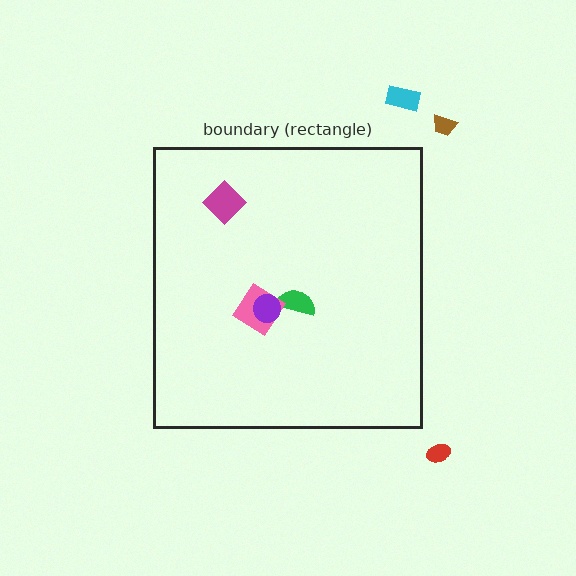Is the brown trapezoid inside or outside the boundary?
Outside.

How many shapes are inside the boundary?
4 inside, 3 outside.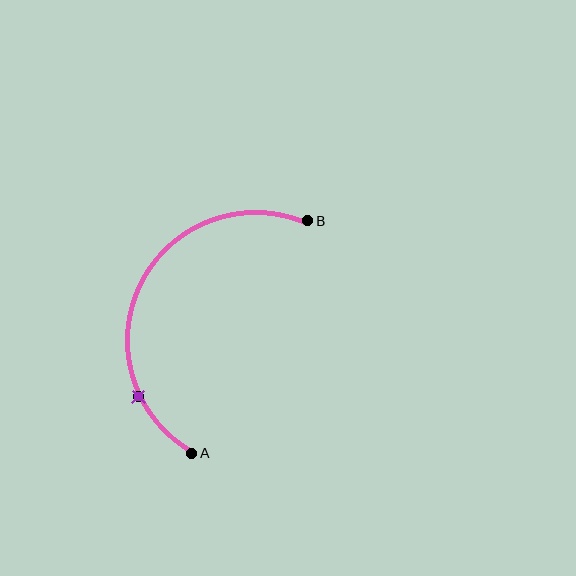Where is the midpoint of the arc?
The arc midpoint is the point on the curve farthest from the straight line joining A and B. It sits to the left of that line.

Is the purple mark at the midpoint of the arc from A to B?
No. The purple mark lies on the arc but is closer to endpoint A. The arc midpoint would be at the point on the curve equidistant along the arc from both A and B.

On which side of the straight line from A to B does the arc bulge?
The arc bulges to the left of the straight line connecting A and B.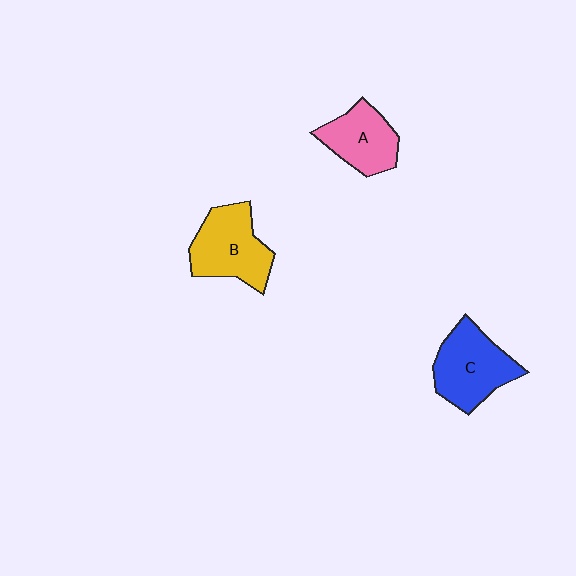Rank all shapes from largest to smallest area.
From largest to smallest: C (blue), B (yellow), A (pink).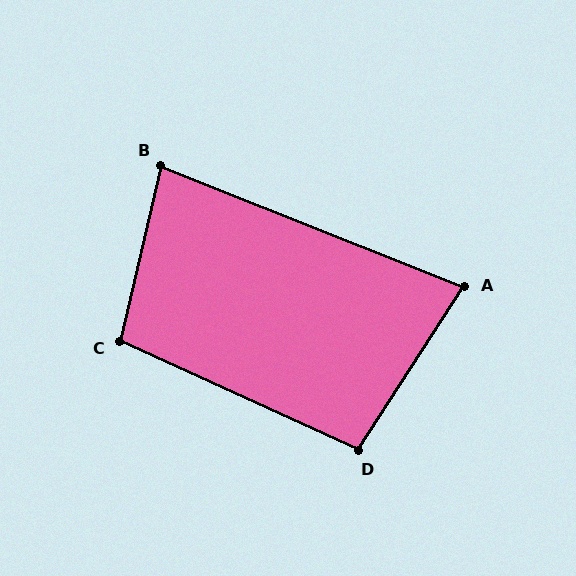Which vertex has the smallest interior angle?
A, at approximately 79 degrees.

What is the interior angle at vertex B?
Approximately 81 degrees (acute).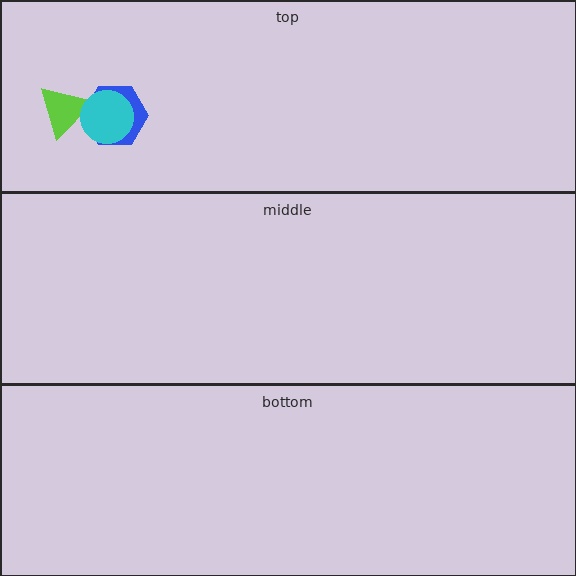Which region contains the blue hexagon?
The top region.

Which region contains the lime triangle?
The top region.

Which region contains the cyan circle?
The top region.